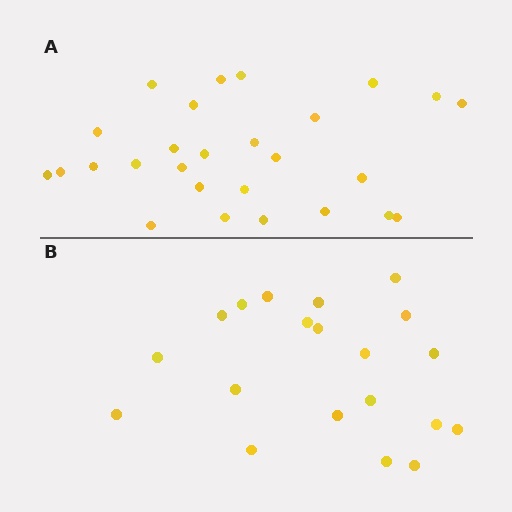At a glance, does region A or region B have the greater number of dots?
Region A (the top region) has more dots.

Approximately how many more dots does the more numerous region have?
Region A has roughly 8 or so more dots than region B.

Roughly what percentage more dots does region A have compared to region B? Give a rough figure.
About 35% more.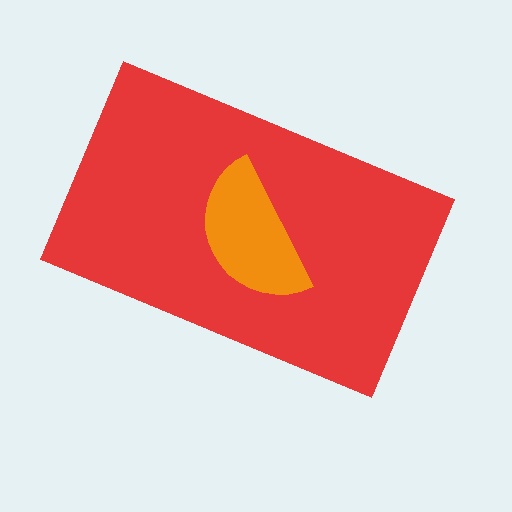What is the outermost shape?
The red rectangle.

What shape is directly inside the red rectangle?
The orange semicircle.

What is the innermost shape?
The orange semicircle.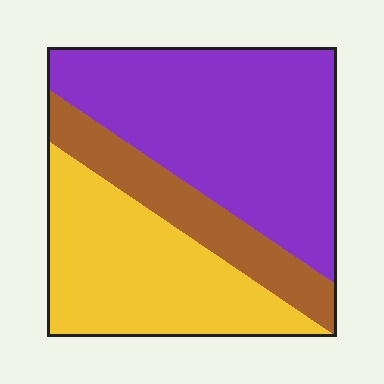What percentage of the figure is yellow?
Yellow covers about 35% of the figure.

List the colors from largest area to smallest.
From largest to smallest: purple, yellow, brown.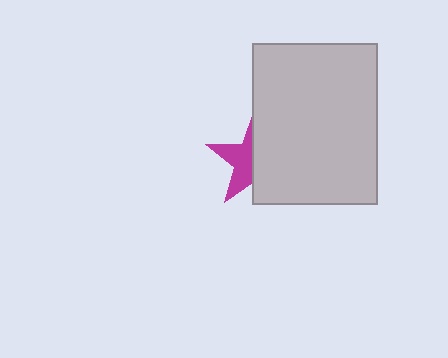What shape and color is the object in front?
The object in front is a light gray rectangle.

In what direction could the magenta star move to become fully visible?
The magenta star could move left. That would shift it out from behind the light gray rectangle entirely.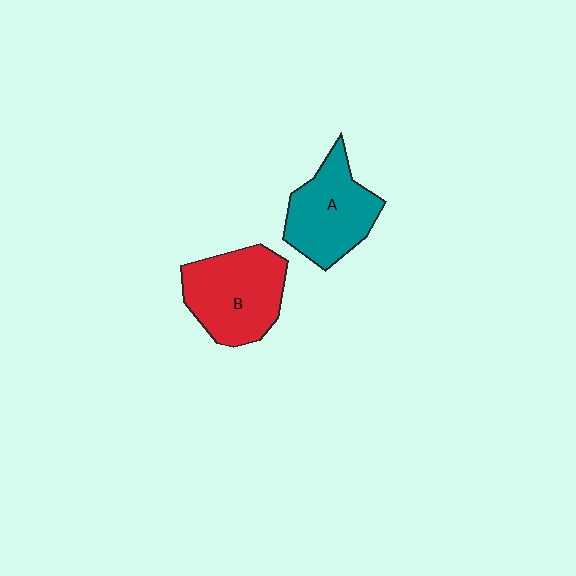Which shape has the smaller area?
Shape A (teal).